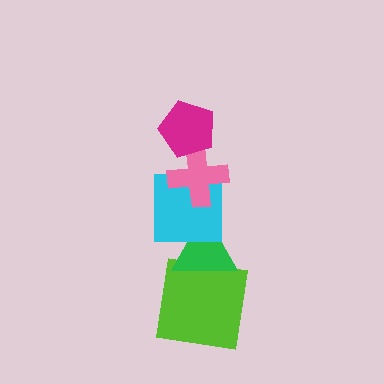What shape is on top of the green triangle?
The cyan square is on top of the green triangle.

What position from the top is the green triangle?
The green triangle is 4th from the top.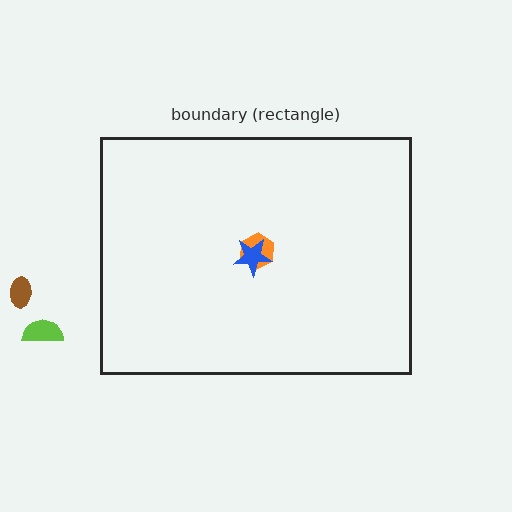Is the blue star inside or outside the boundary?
Inside.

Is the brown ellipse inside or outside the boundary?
Outside.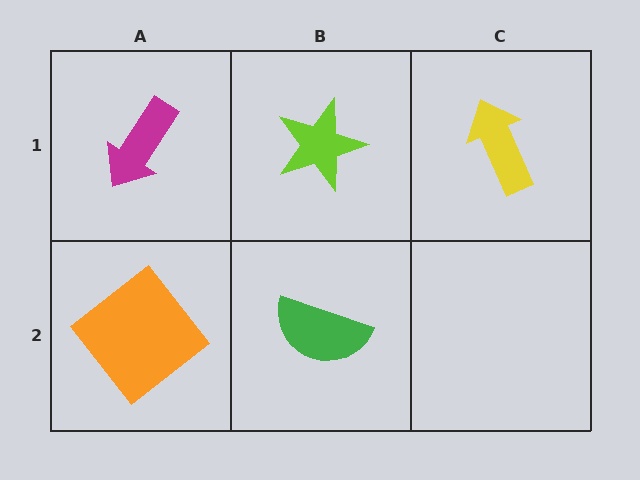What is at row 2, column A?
An orange diamond.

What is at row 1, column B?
A lime star.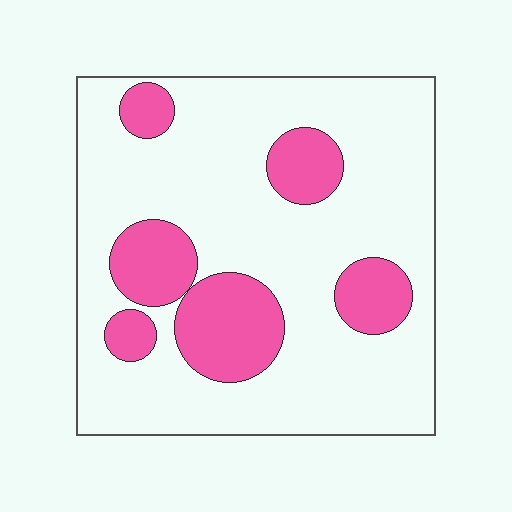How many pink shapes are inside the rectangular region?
6.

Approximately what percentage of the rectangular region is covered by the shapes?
Approximately 25%.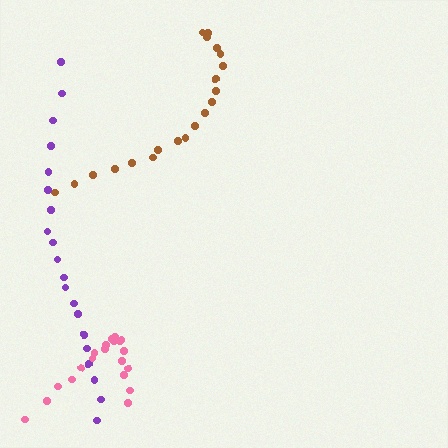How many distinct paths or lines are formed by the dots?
There are 3 distinct paths.